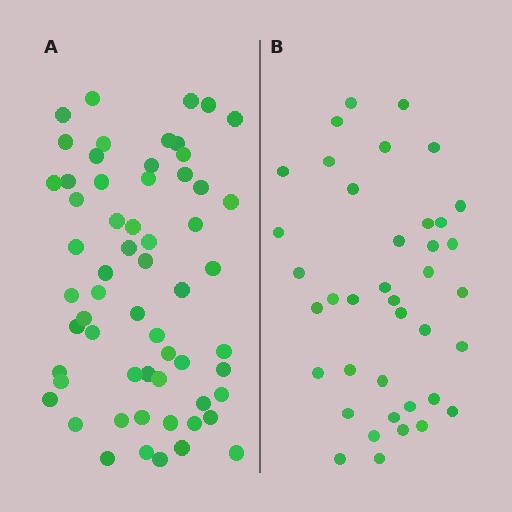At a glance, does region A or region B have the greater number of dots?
Region A (the left region) has more dots.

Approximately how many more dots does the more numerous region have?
Region A has approximately 20 more dots than region B.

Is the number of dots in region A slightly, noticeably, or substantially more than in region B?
Region A has substantially more. The ratio is roughly 1.5 to 1.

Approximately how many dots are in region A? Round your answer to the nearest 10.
About 60 dots.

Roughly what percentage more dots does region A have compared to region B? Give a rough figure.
About 55% more.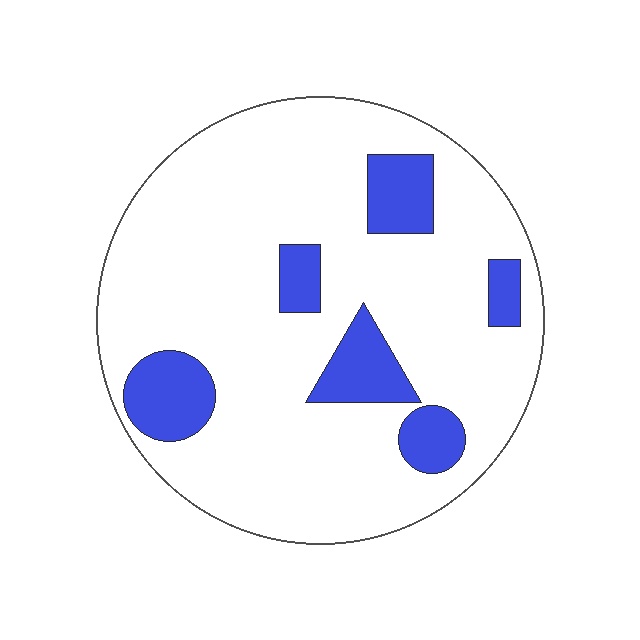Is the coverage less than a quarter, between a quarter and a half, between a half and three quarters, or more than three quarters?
Less than a quarter.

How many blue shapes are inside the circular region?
6.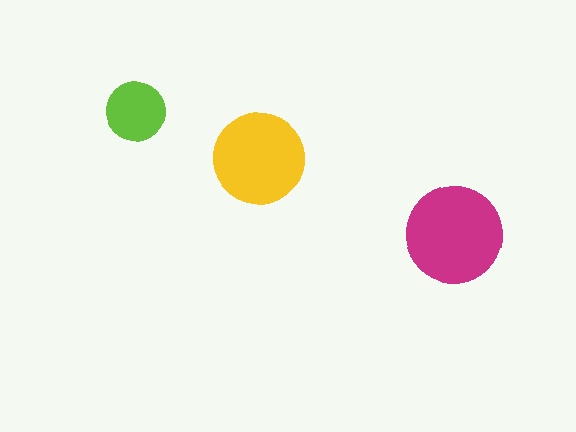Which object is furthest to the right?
The magenta circle is rightmost.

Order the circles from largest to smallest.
the magenta one, the yellow one, the lime one.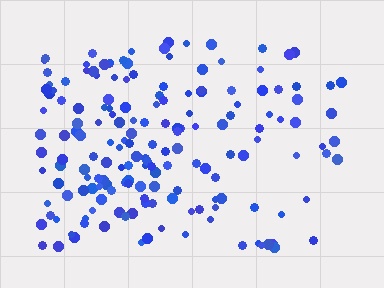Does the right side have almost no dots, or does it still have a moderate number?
Still a moderate number, just noticeably fewer than the left.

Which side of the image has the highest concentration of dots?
The left.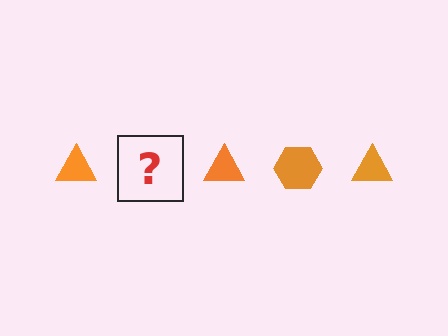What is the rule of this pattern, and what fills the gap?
The rule is that the pattern cycles through triangle, hexagon shapes in orange. The gap should be filled with an orange hexagon.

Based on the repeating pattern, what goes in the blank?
The blank should be an orange hexagon.